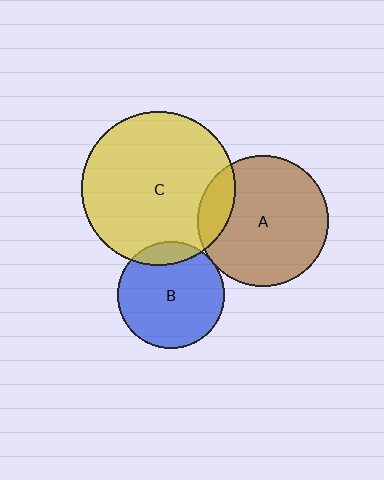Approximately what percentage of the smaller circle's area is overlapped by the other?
Approximately 15%.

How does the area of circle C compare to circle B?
Approximately 2.0 times.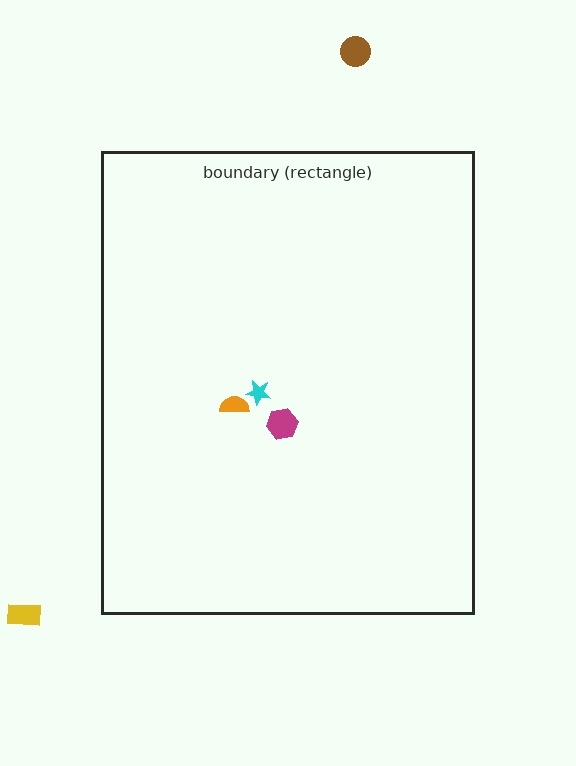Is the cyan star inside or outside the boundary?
Inside.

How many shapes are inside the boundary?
3 inside, 2 outside.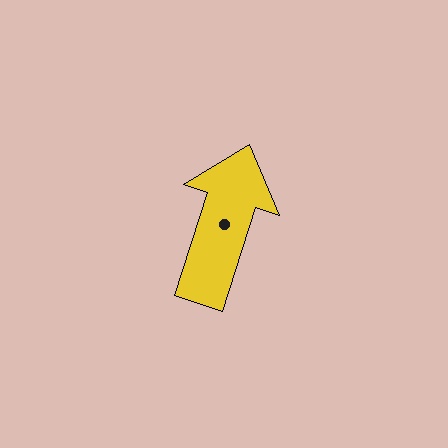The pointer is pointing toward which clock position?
Roughly 1 o'clock.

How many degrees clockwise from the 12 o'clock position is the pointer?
Approximately 18 degrees.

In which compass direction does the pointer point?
North.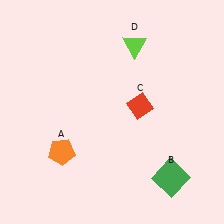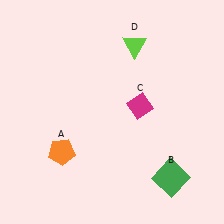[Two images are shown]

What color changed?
The diamond (C) changed from red in Image 1 to magenta in Image 2.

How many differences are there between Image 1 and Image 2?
There is 1 difference between the two images.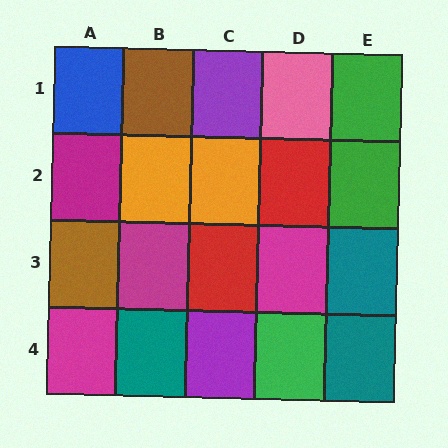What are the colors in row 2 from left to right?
Magenta, orange, orange, red, green.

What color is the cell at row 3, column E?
Teal.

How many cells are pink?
1 cell is pink.